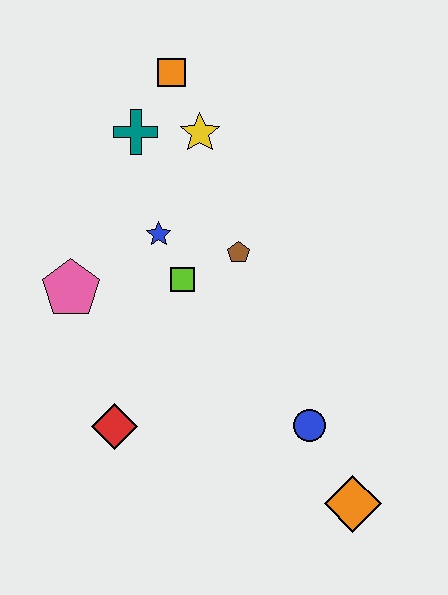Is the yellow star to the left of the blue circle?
Yes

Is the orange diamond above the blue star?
No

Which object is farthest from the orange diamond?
The orange square is farthest from the orange diamond.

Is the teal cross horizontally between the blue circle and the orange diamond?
No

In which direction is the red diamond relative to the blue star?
The red diamond is below the blue star.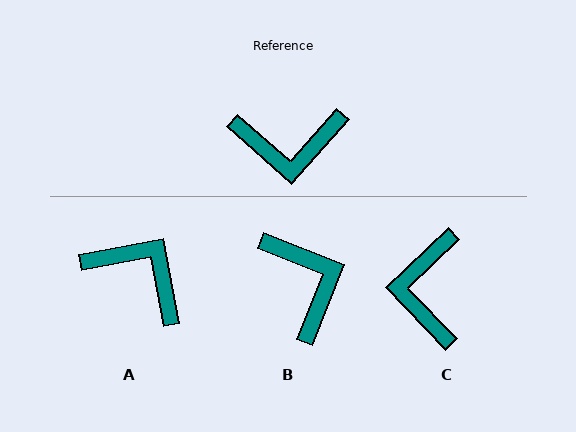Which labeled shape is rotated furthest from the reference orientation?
A, about 143 degrees away.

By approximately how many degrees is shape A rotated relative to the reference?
Approximately 143 degrees counter-clockwise.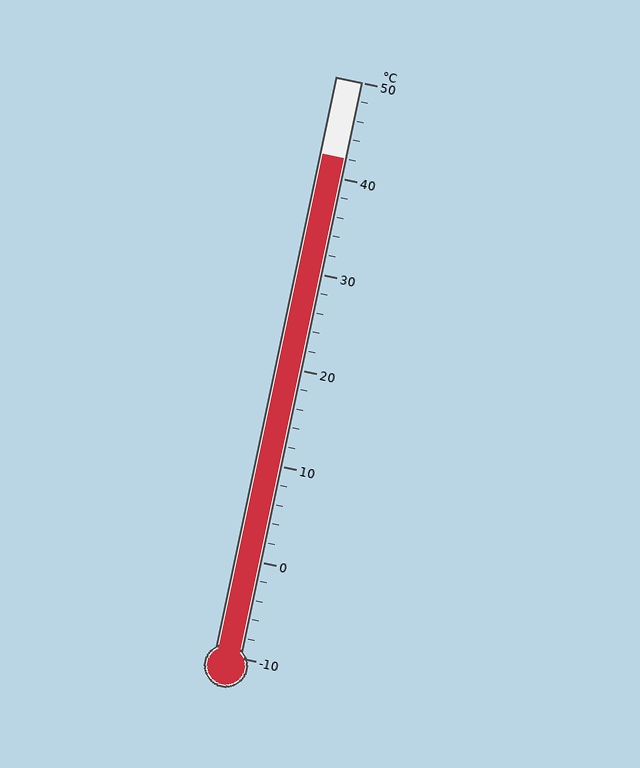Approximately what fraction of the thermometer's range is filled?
The thermometer is filled to approximately 85% of its range.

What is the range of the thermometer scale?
The thermometer scale ranges from -10°C to 50°C.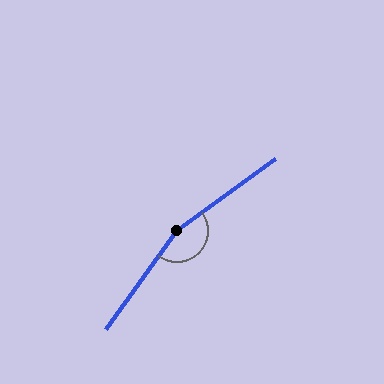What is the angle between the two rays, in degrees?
Approximately 162 degrees.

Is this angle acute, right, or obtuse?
It is obtuse.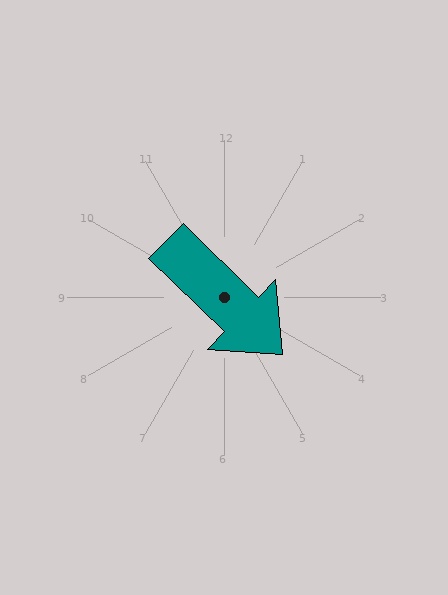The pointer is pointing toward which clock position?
Roughly 4 o'clock.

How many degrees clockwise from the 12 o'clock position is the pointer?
Approximately 134 degrees.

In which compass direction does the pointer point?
Southeast.